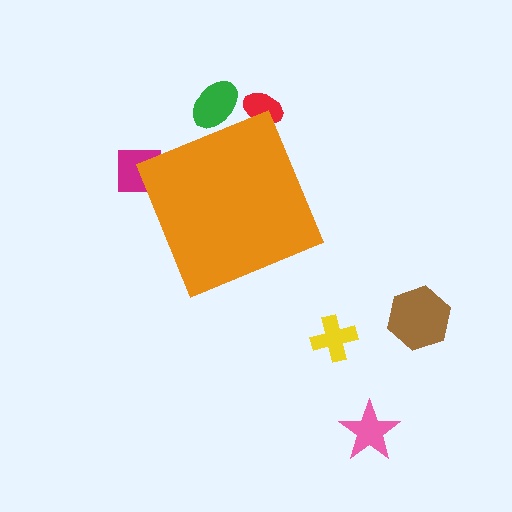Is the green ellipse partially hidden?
Yes, the green ellipse is partially hidden behind the orange diamond.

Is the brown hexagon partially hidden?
No, the brown hexagon is fully visible.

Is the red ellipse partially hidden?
Yes, the red ellipse is partially hidden behind the orange diamond.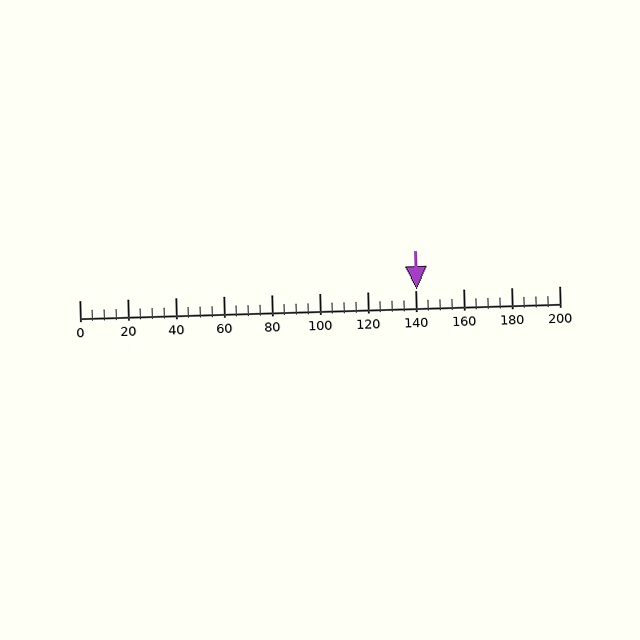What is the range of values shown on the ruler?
The ruler shows values from 0 to 200.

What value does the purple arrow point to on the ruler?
The purple arrow points to approximately 141.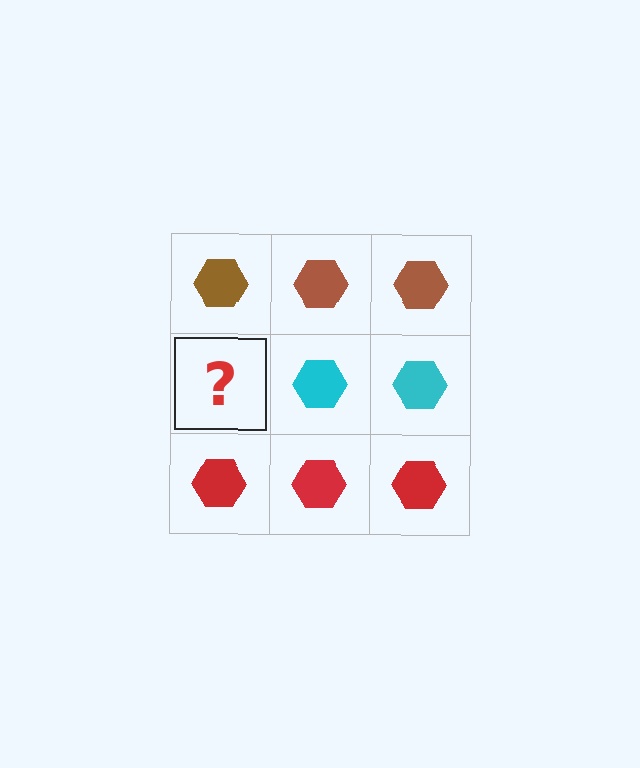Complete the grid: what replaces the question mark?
The question mark should be replaced with a cyan hexagon.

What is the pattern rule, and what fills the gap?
The rule is that each row has a consistent color. The gap should be filled with a cyan hexagon.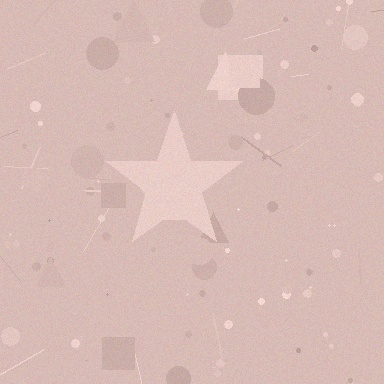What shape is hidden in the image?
A star is hidden in the image.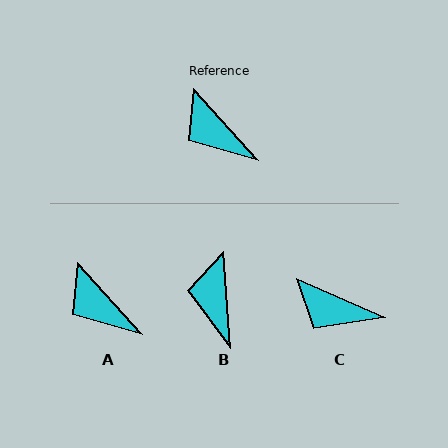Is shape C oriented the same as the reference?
No, it is off by about 25 degrees.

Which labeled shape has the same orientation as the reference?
A.